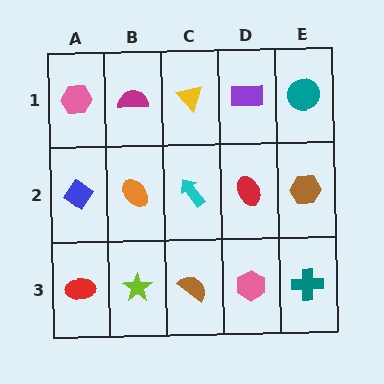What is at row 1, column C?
A yellow triangle.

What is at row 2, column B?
An orange ellipse.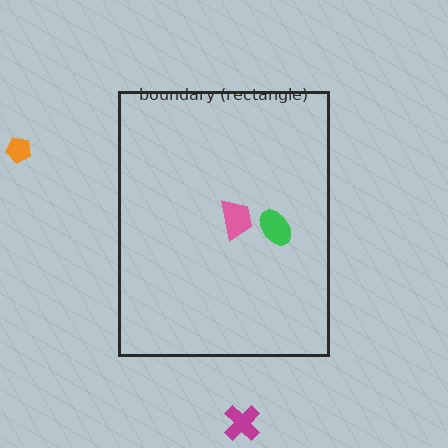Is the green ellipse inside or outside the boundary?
Inside.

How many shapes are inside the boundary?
2 inside, 2 outside.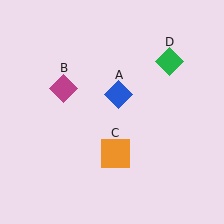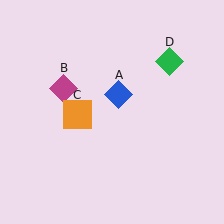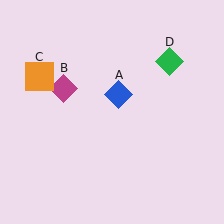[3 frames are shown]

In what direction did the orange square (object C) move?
The orange square (object C) moved up and to the left.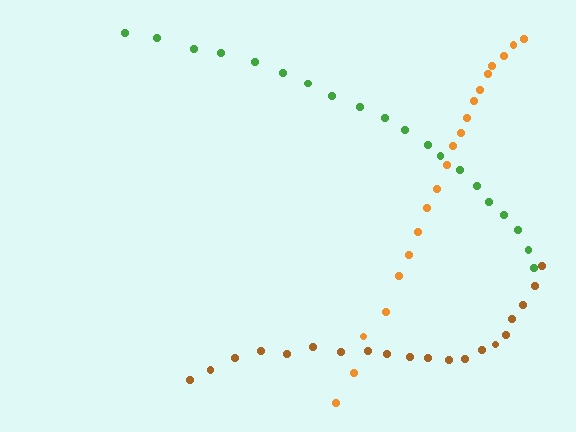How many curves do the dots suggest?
There are 3 distinct paths.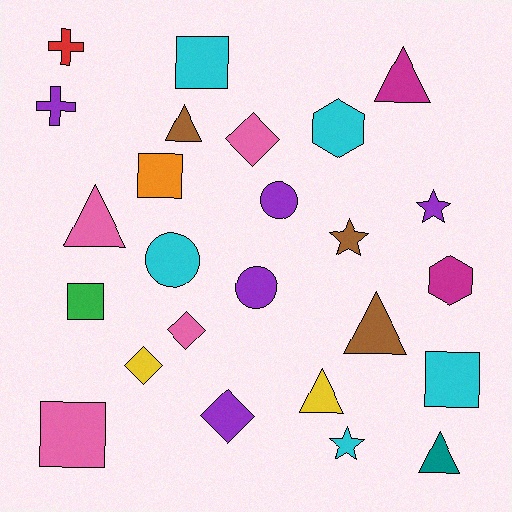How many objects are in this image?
There are 25 objects.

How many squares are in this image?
There are 5 squares.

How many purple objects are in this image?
There are 5 purple objects.